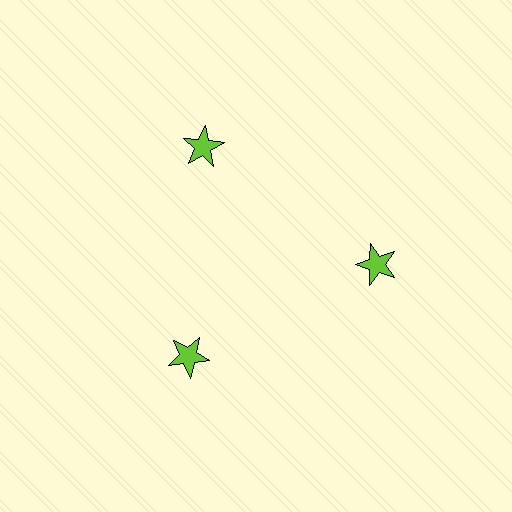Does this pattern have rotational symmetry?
Yes, this pattern has 3-fold rotational symmetry. It looks the same after rotating 120 degrees around the center.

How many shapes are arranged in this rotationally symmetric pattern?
There are 3 shapes, arranged in 3 groups of 1.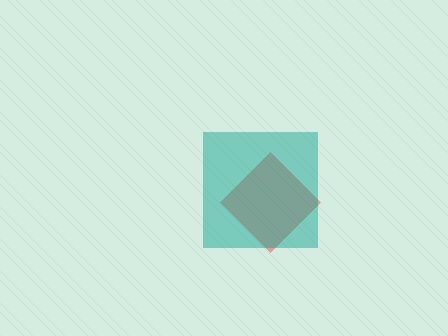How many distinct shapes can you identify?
There are 2 distinct shapes: a red diamond, a teal square.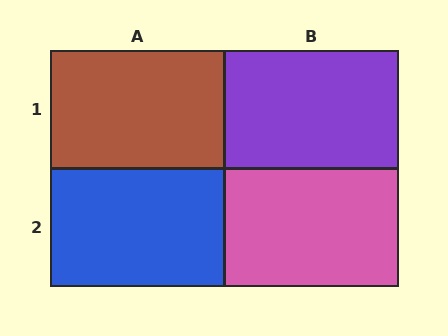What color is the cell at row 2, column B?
Pink.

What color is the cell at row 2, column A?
Blue.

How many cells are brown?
1 cell is brown.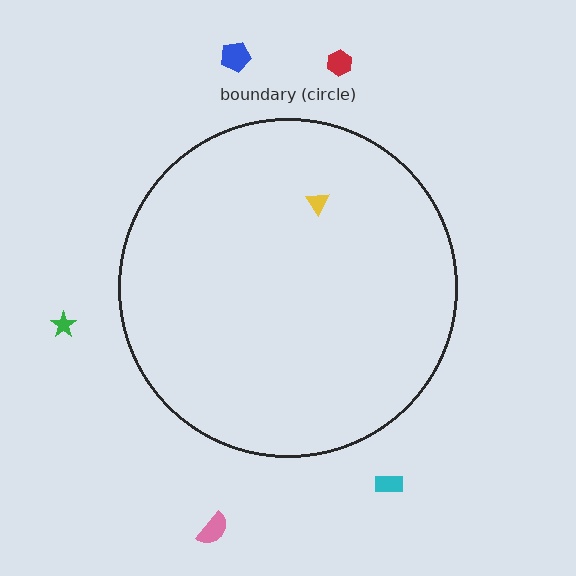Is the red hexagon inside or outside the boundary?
Outside.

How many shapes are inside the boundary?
1 inside, 5 outside.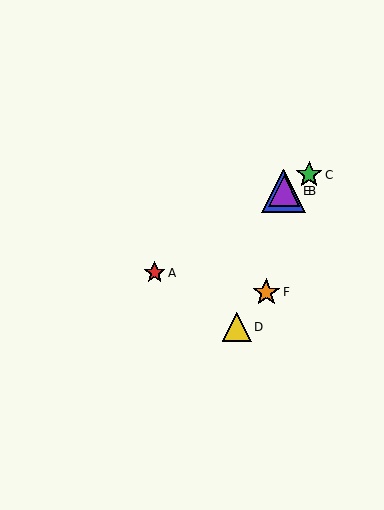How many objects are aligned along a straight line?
4 objects (A, B, C, E) are aligned along a straight line.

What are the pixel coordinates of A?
Object A is at (155, 273).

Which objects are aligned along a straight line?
Objects A, B, C, E are aligned along a straight line.